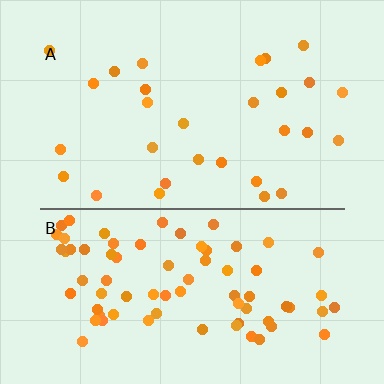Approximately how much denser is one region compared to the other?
Approximately 2.7× — region B over region A.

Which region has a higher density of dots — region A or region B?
B (the bottom).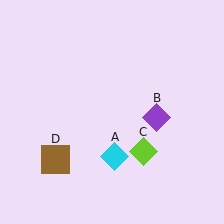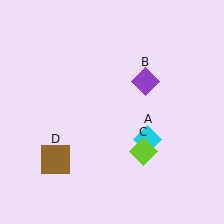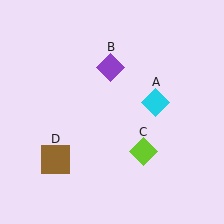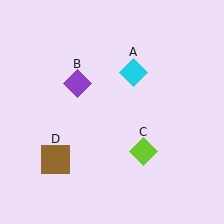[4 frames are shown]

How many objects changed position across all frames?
2 objects changed position: cyan diamond (object A), purple diamond (object B).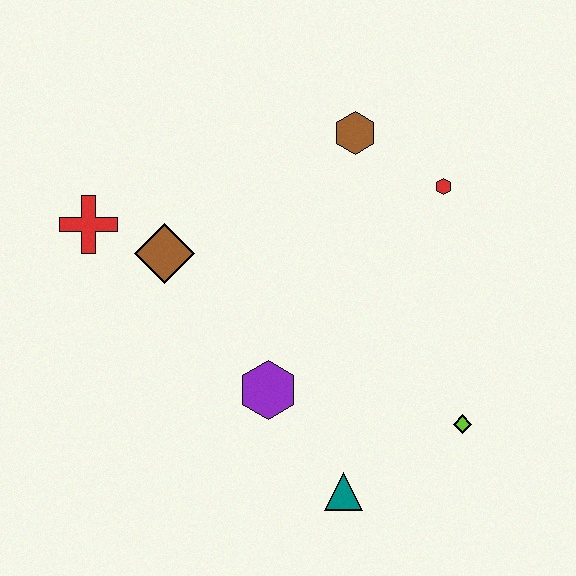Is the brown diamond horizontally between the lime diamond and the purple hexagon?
No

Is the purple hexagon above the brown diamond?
No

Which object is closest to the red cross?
The brown diamond is closest to the red cross.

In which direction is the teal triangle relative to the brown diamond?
The teal triangle is below the brown diamond.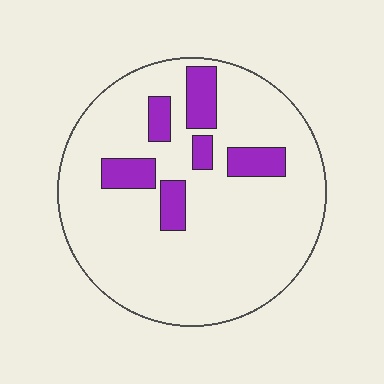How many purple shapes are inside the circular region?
6.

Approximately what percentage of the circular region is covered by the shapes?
Approximately 15%.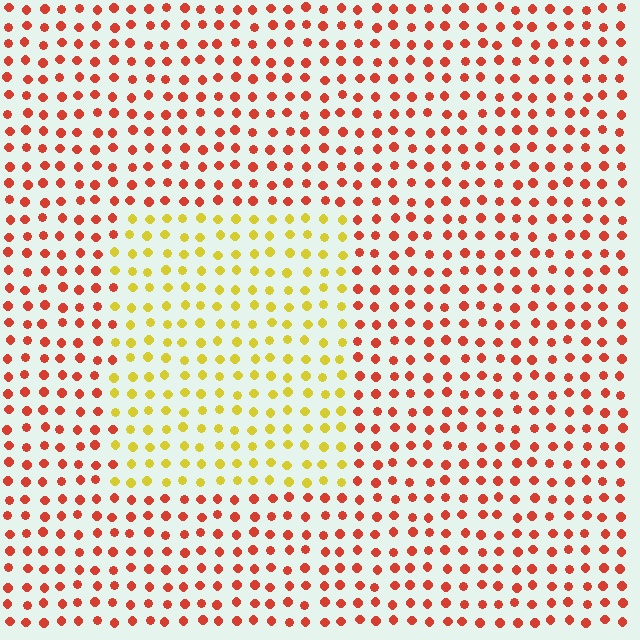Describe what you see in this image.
The image is filled with small red elements in a uniform arrangement. A rectangle-shaped region is visible where the elements are tinted to a slightly different hue, forming a subtle color boundary.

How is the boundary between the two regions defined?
The boundary is defined purely by a slight shift in hue (about 52 degrees). Spacing, size, and orientation are identical on both sides.